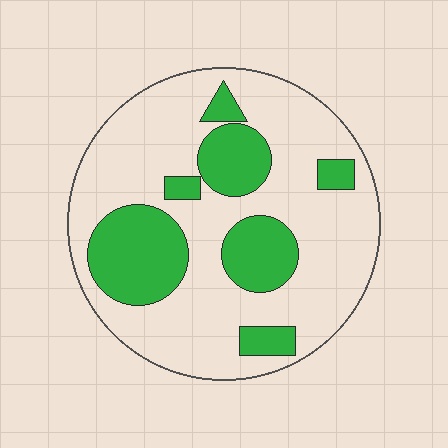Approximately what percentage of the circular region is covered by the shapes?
Approximately 30%.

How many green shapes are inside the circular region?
7.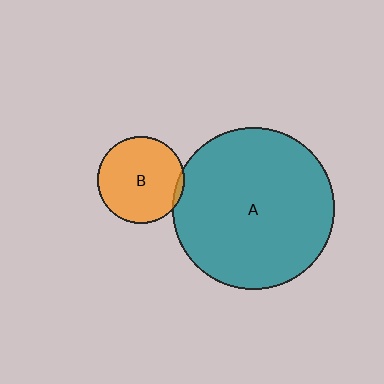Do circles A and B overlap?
Yes.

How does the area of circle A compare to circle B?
Approximately 3.4 times.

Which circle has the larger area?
Circle A (teal).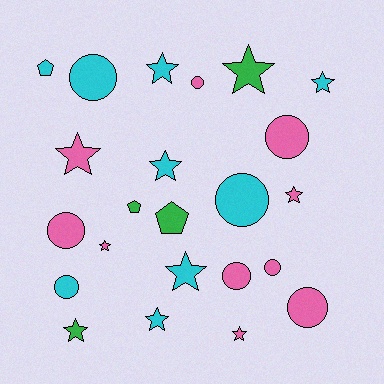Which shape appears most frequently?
Star, with 11 objects.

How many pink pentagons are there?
There are no pink pentagons.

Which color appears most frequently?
Pink, with 10 objects.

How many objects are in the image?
There are 23 objects.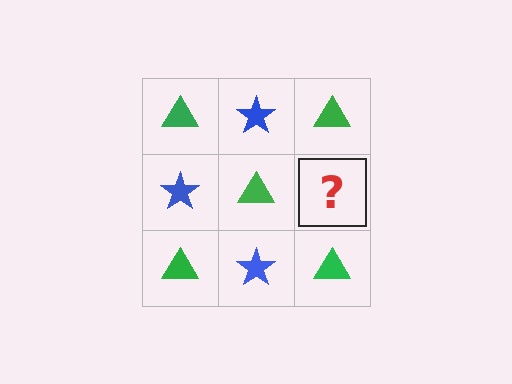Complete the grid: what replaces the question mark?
The question mark should be replaced with a blue star.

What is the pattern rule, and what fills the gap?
The rule is that it alternates green triangle and blue star in a checkerboard pattern. The gap should be filled with a blue star.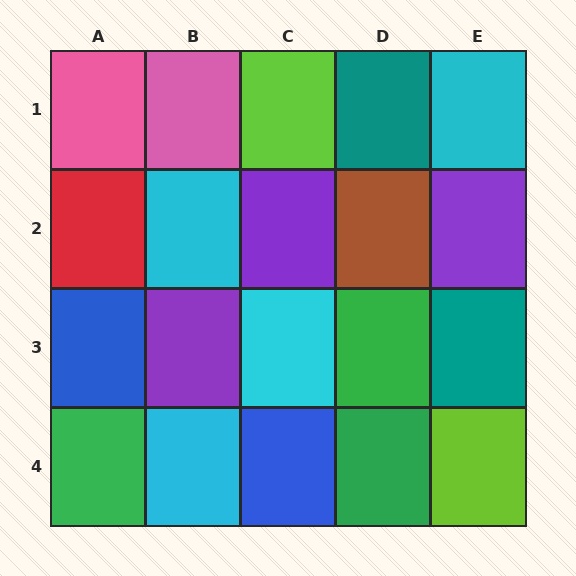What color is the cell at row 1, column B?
Pink.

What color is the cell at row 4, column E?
Lime.